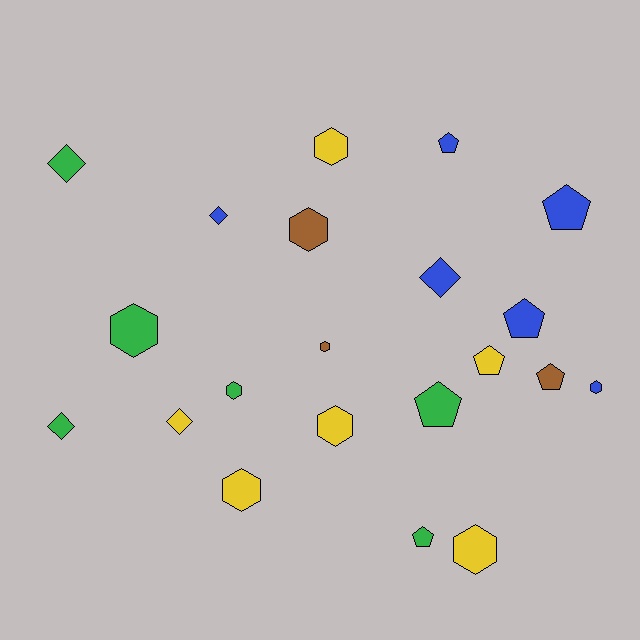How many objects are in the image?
There are 21 objects.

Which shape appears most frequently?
Hexagon, with 9 objects.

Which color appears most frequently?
Green, with 6 objects.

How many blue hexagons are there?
There is 1 blue hexagon.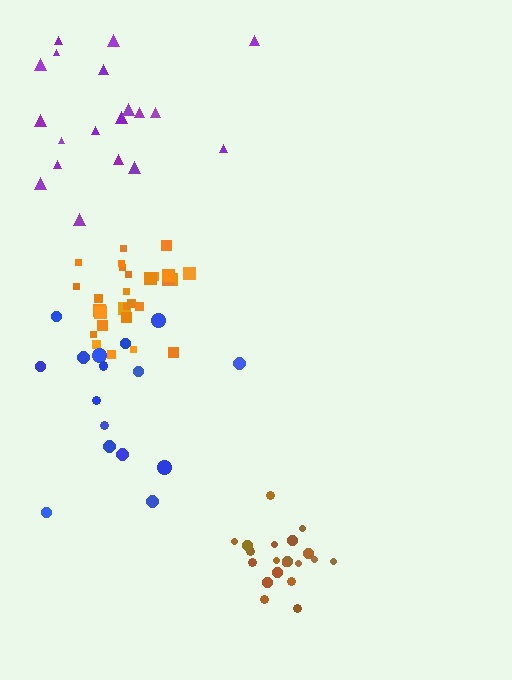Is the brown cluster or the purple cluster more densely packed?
Brown.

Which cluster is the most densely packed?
Orange.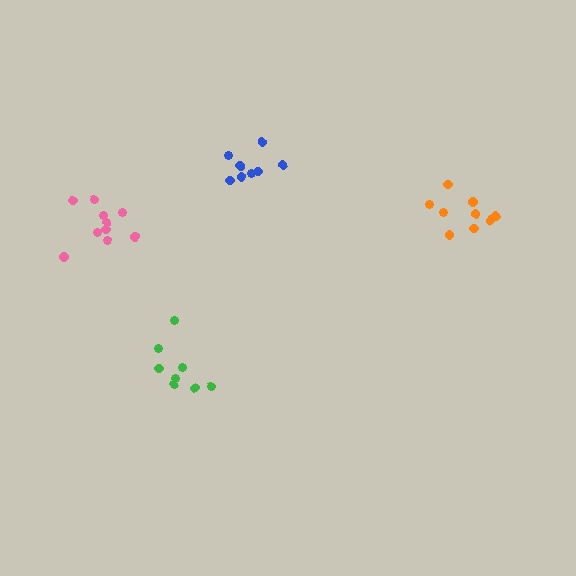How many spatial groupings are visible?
There are 4 spatial groupings.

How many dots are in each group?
Group 1: 8 dots, Group 2: 9 dots, Group 3: 8 dots, Group 4: 10 dots (35 total).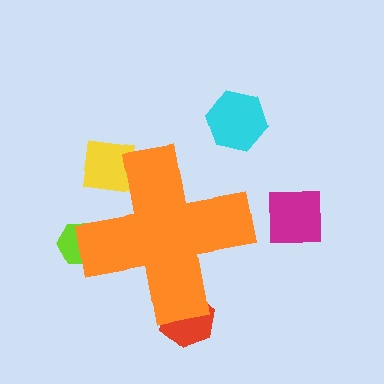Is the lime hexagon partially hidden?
Yes, the lime hexagon is partially hidden behind the orange cross.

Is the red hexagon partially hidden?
Yes, the red hexagon is partially hidden behind the orange cross.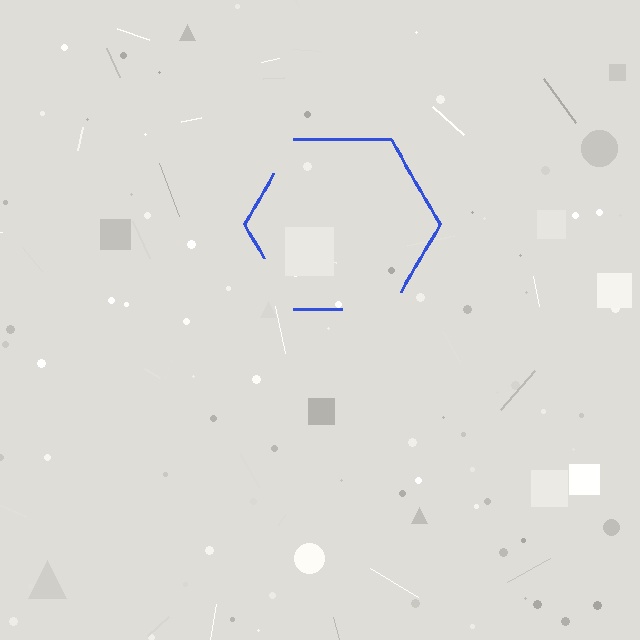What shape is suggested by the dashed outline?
The dashed outline suggests a hexagon.